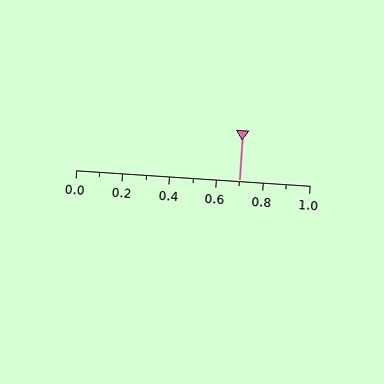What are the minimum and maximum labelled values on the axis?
The axis runs from 0.0 to 1.0.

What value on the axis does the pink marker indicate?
The marker indicates approximately 0.7.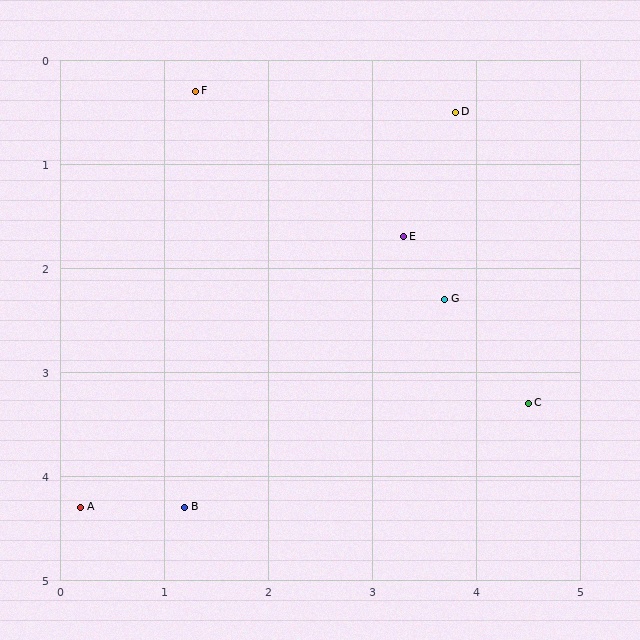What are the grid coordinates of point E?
Point E is at approximately (3.3, 1.7).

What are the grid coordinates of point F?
Point F is at approximately (1.3, 0.3).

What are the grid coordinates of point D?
Point D is at approximately (3.8, 0.5).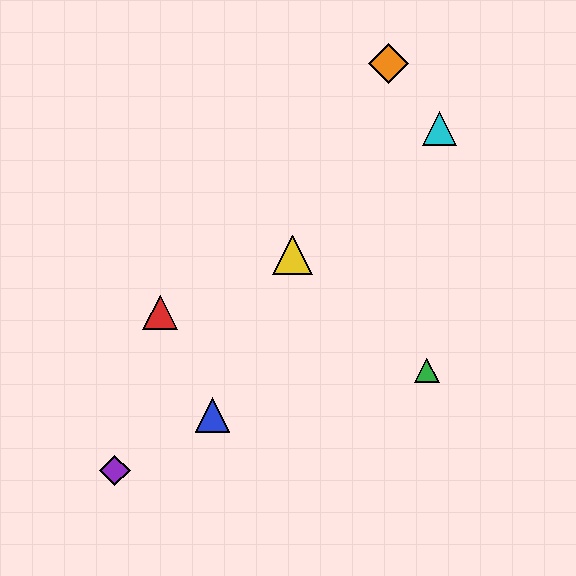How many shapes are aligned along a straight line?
3 shapes (the blue triangle, the yellow triangle, the orange diamond) are aligned along a straight line.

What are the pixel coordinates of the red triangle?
The red triangle is at (160, 312).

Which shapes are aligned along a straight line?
The blue triangle, the yellow triangle, the orange diamond are aligned along a straight line.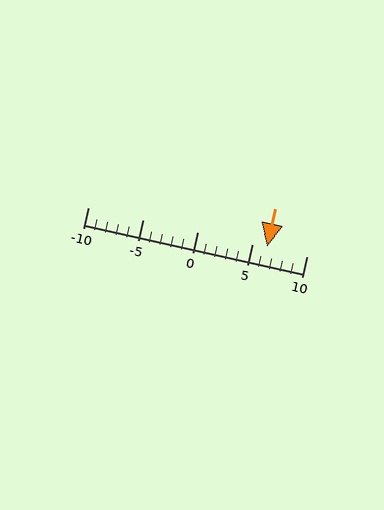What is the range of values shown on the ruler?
The ruler shows values from -10 to 10.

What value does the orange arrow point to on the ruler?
The orange arrow points to approximately 6.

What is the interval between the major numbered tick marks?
The major tick marks are spaced 5 units apart.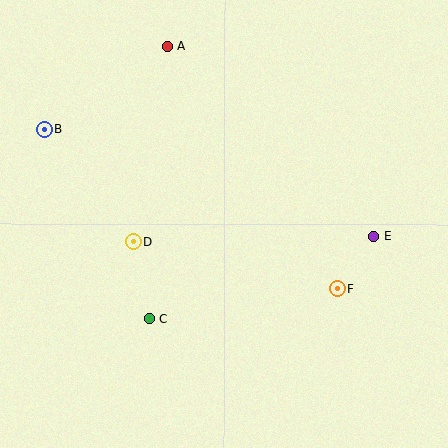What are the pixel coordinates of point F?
Point F is at (337, 289).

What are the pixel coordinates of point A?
Point A is at (168, 46).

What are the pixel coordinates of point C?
Point C is at (149, 318).